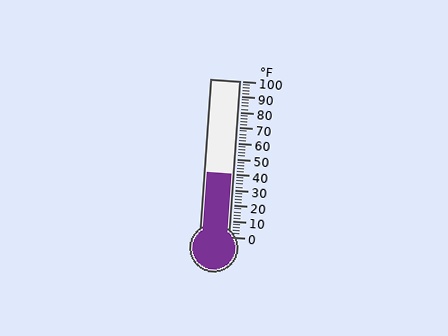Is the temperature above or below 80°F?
The temperature is below 80°F.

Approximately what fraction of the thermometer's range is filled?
The thermometer is filled to approximately 40% of its range.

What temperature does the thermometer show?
The thermometer shows approximately 40°F.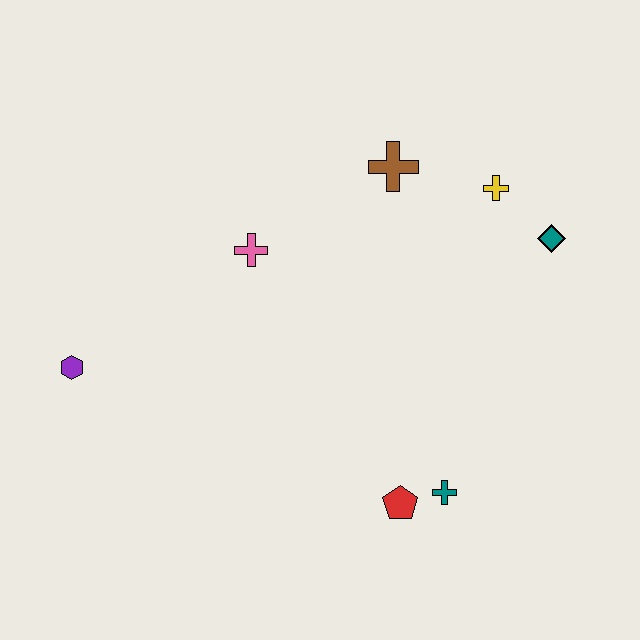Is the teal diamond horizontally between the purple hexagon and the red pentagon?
No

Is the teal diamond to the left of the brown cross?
No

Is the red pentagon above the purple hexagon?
No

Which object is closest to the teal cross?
The red pentagon is closest to the teal cross.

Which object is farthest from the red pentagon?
The purple hexagon is farthest from the red pentagon.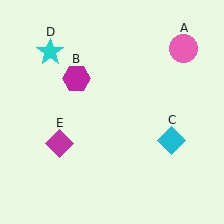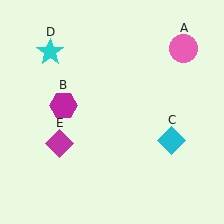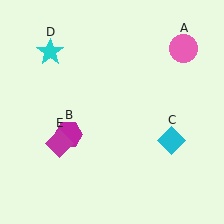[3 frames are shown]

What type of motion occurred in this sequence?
The magenta hexagon (object B) rotated counterclockwise around the center of the scene.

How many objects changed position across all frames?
1 object changed position: magenta hexagon (object B).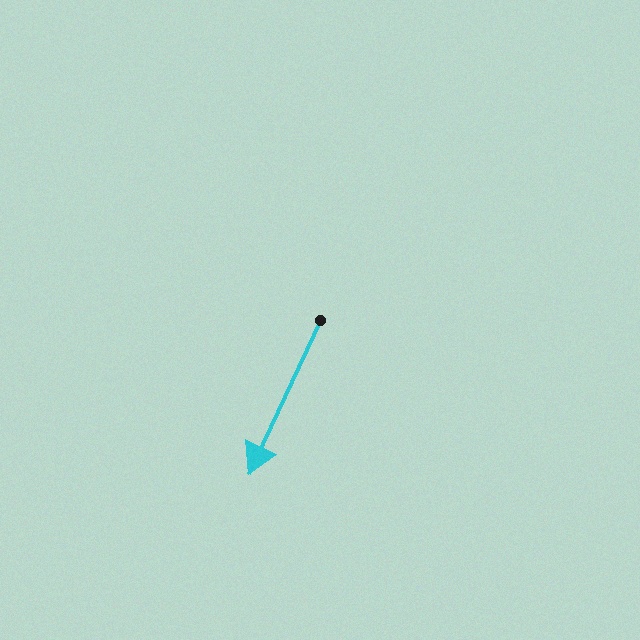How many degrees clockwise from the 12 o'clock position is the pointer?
Approximately 205 degrees.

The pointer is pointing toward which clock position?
Roughly 7 o'clock.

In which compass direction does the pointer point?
Southwest.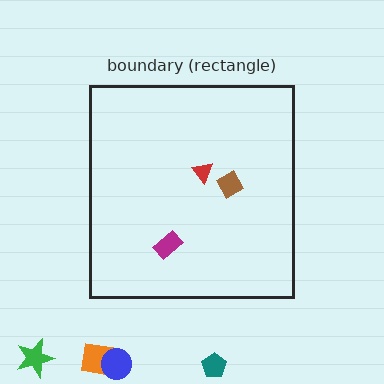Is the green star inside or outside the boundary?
Outside.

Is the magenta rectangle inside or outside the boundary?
Inside.